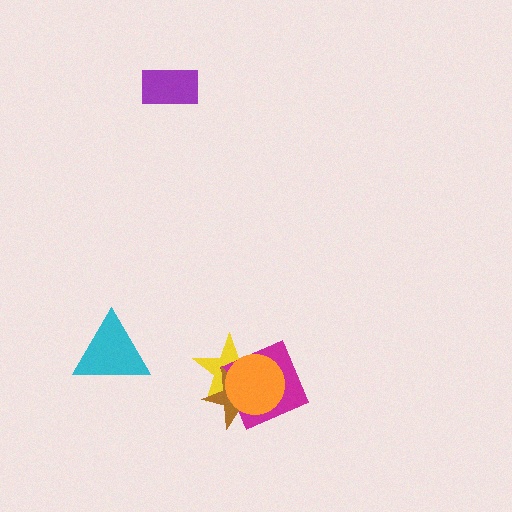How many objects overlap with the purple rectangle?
0 objects overlap with the purple rectangle.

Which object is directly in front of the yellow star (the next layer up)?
The magenta diamond is directly in front of the yellow star.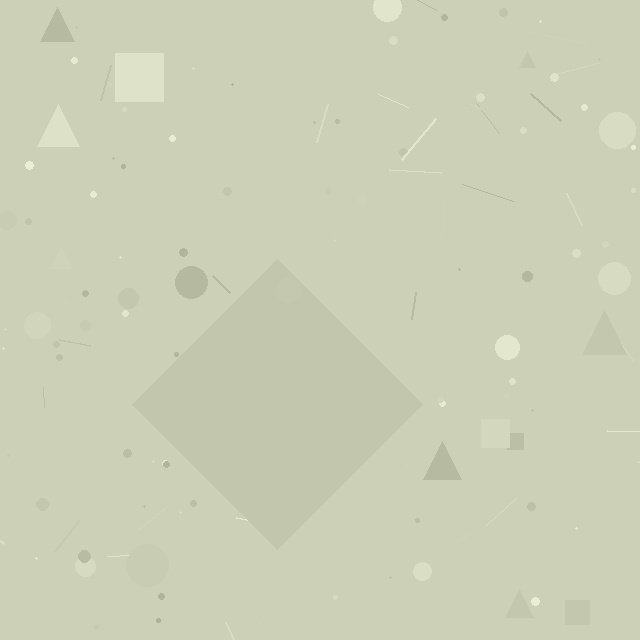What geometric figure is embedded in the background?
A diamond is embedded in the background.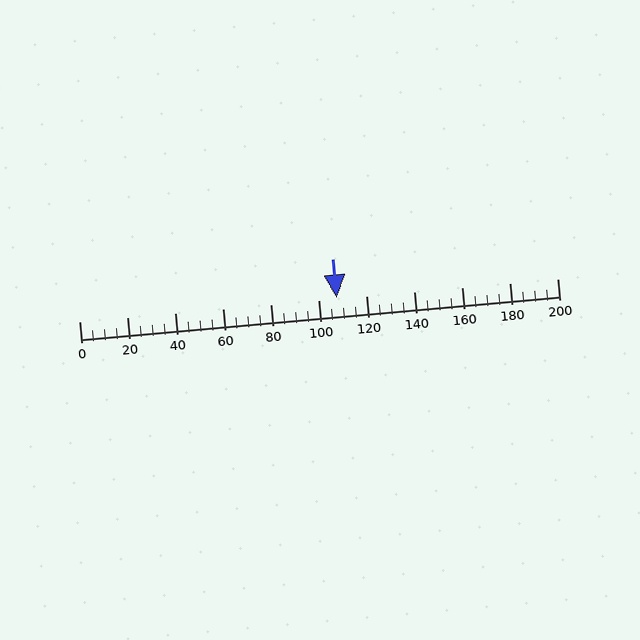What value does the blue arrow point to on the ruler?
The blue arrow points to approximately 108.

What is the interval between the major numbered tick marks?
The major tick marks are spaced 20 units apart.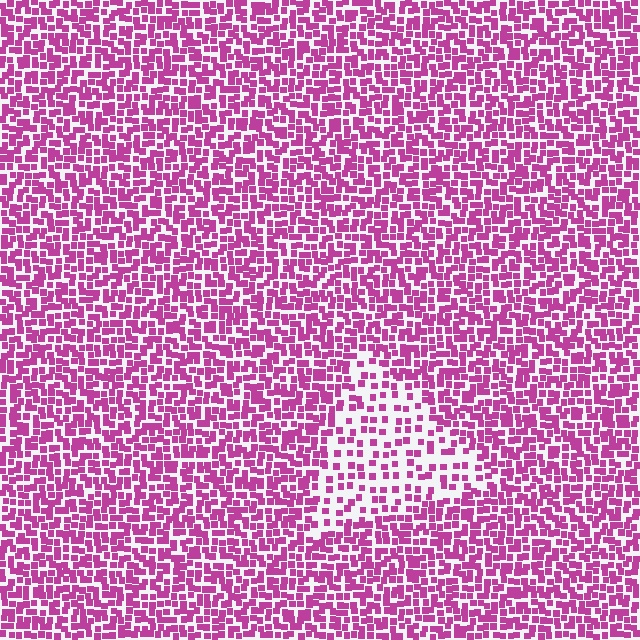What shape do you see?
I see a triangle.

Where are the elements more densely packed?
The elements are more densely packed outside the triangle boundary.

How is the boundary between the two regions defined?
The boundary is defined by a change in element density (approximately 2.2x ratio). All elements are the same color, size, and shape.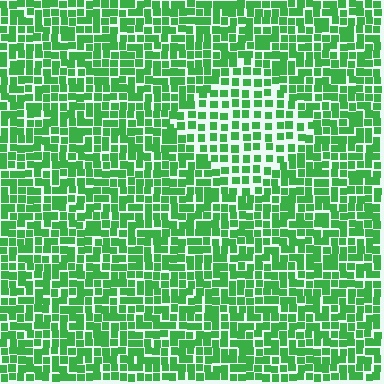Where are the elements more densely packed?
The elements are more densely packed outside the diamond boundary.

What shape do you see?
I see a diamond.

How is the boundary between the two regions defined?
The boundary is defined by a change in element density (approximately 1.7x ratio). All elements are the same color, size, and shape.